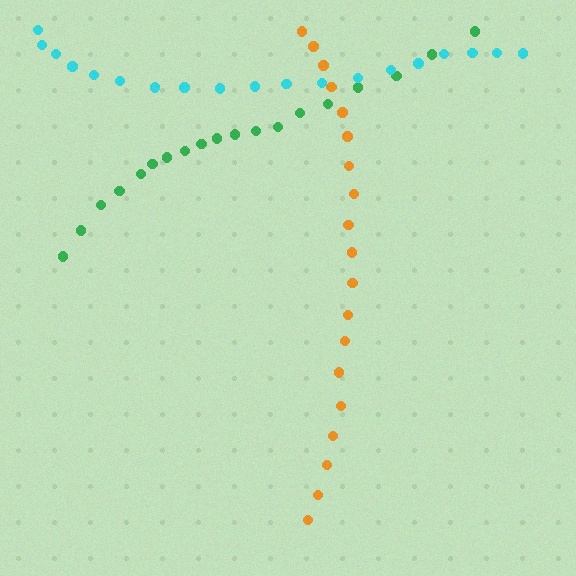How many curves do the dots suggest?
There are 3 distinct paths.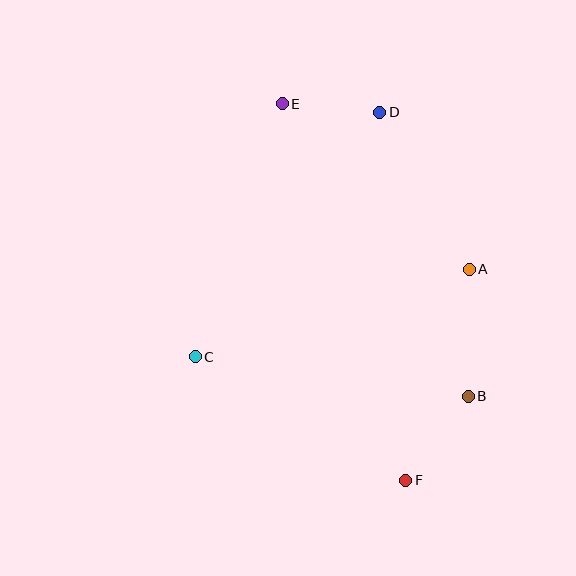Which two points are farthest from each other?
Points E and F are farthest from each other.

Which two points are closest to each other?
Points D and E are closest to each other.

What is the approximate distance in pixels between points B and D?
The distance between B and D is approximately 298 pixels.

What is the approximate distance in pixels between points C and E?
The distance between C and E is approximately 268 pixels.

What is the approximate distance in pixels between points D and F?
The distance between D and F is approximately 369 pixels.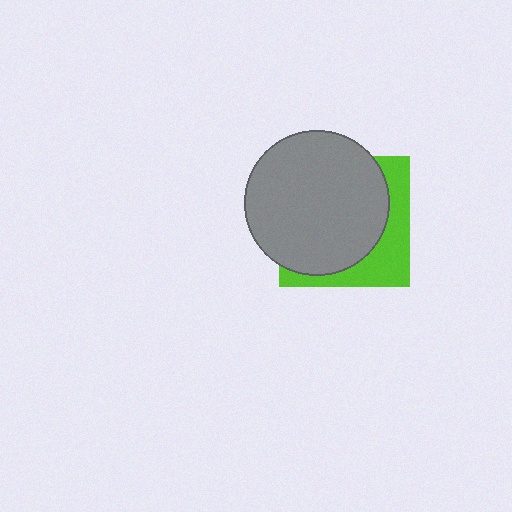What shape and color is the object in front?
The object in front is a gray circle.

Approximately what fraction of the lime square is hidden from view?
Roughly 69% of the lime square is hidden behind the gray circle.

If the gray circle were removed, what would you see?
You would see the complete lime square.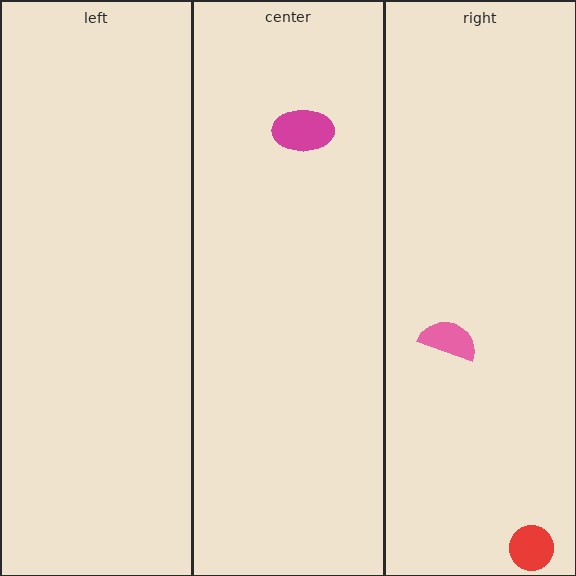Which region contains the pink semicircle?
The right region.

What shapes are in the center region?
The magenta ellipse.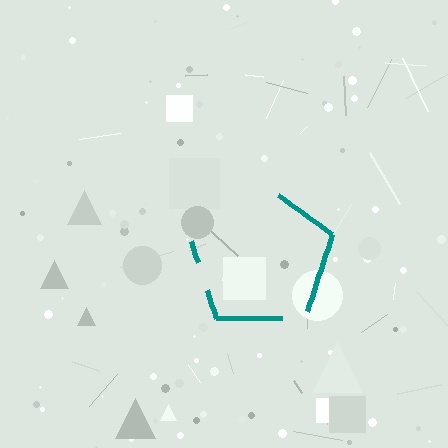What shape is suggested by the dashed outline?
The dashed outline suggests a pentagon.